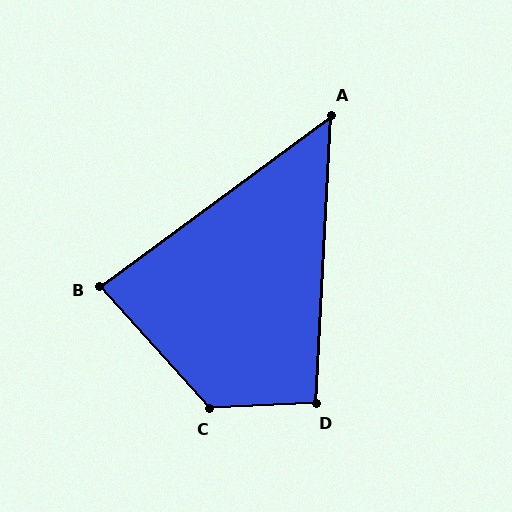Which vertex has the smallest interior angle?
A, at approximately 51 degrees.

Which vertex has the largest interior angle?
C, at approximately 129 degrees.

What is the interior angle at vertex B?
Approximately 84 degrees (acute).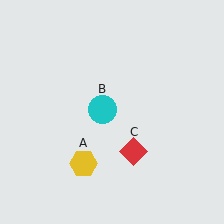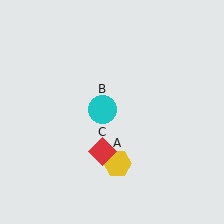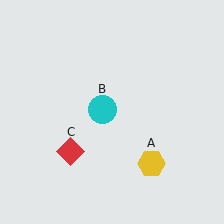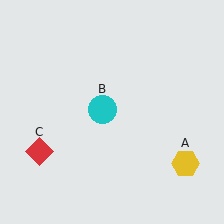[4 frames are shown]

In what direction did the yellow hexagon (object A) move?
The yellow hexagon (object A) moved right.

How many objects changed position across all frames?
2 objects changed position: yellow hexagon (object A), red diamond (object C).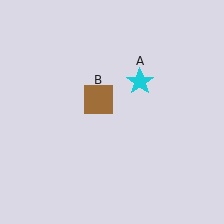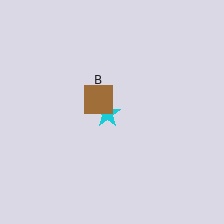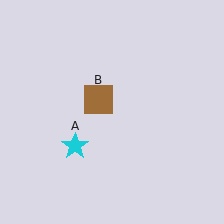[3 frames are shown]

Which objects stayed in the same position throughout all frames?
Brown square (object B) remained stationary.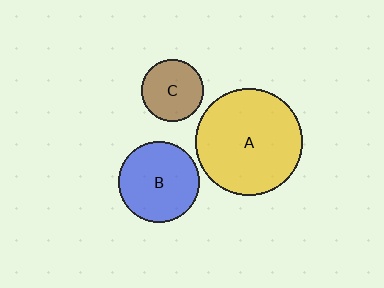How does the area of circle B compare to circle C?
Approximately 1.7 times.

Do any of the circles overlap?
No, none of the circles overlap.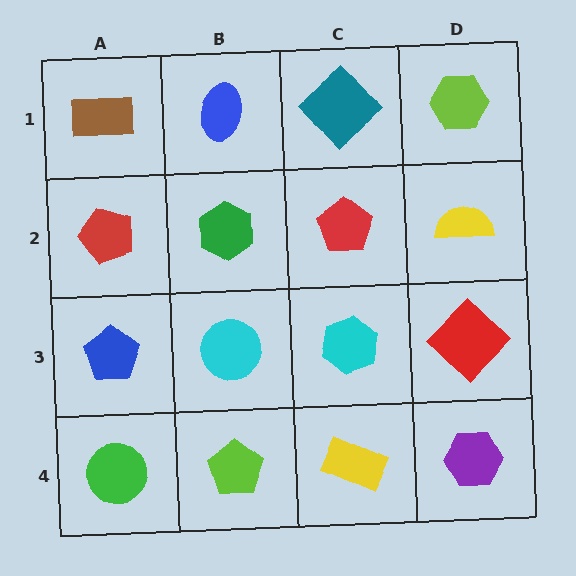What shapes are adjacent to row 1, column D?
A yellow semicircle (row 2, column D), a teal diamond (row 1, column C).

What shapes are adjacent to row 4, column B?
A cyan circle (row 3, column B), a green circle (row 4, column A), a yellow rectangle (row 4, column C).